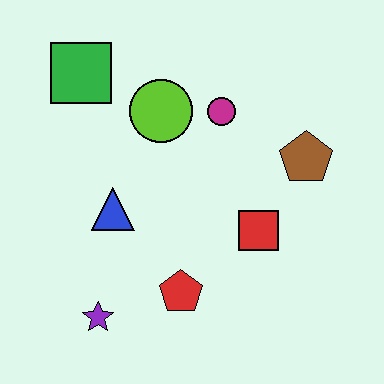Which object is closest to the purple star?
The red pentagon is closest to the purple star.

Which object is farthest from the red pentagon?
The green square is farthest from the red pentagon.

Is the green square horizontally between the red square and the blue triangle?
No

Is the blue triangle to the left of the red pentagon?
Yes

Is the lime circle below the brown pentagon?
No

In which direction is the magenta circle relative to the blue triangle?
The magenta circle is to the right of the blue triangle.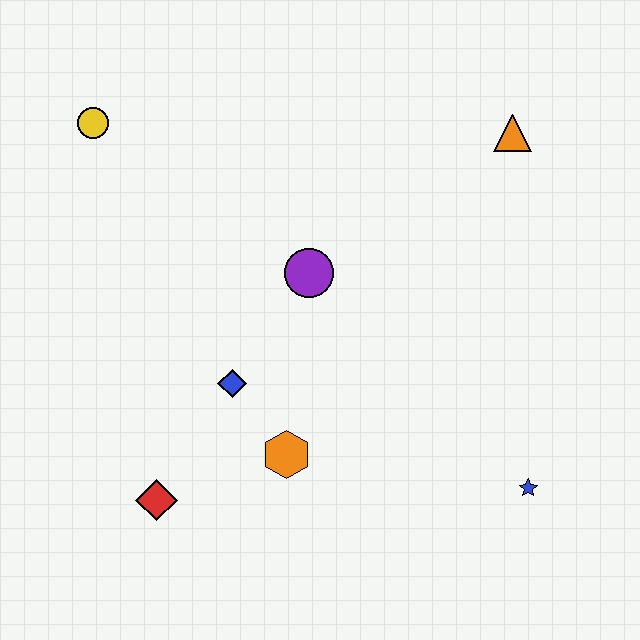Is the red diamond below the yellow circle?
Yes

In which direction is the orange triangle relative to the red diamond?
The orange triangle is above the red diamond.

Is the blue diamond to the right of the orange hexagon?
No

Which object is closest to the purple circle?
The blue diamond is closest to the purple circle.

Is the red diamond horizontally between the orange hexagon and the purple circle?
No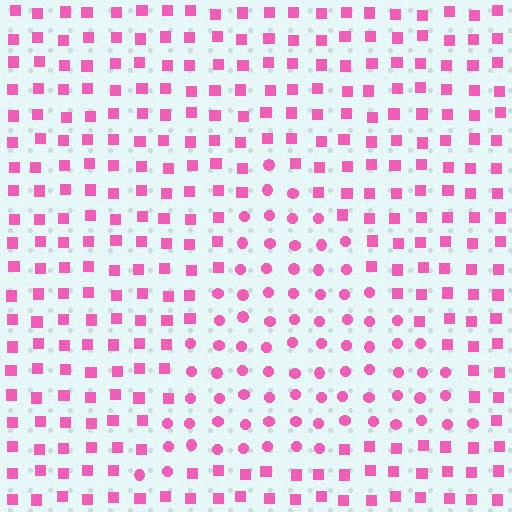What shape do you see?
I see a triangle.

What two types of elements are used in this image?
The image uses circles inside the triangle region and squares outside it.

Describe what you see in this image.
The image is filled with small pink elements arranged in a uniform grid. A triangle-shaped region contains circles, while the surrounding area contains squares. The boundary is defined purely by the change in element shape.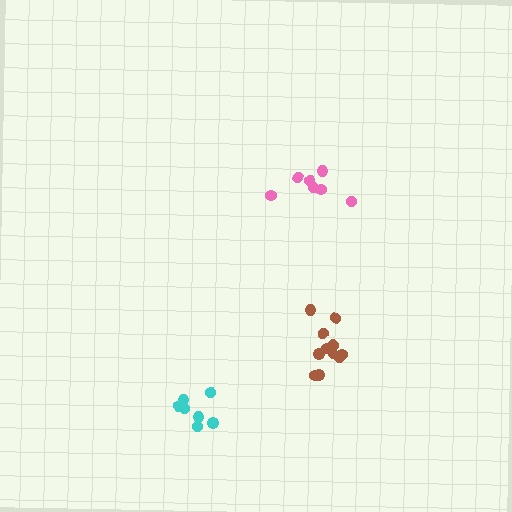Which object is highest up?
The pink cluster is topmost.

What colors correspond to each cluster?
The clusters are colored: brown, pink, cyan.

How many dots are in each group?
Group 1: 11 dots, Group 2: 7 dots, Group 3: 7 dots (25 total).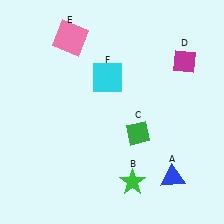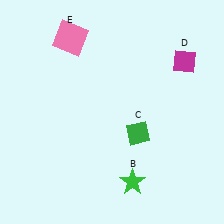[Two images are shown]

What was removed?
The cyan square (F), the blue triangle (A) were removed in Image 2.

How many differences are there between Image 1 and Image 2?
There are 2 differences between the two images.